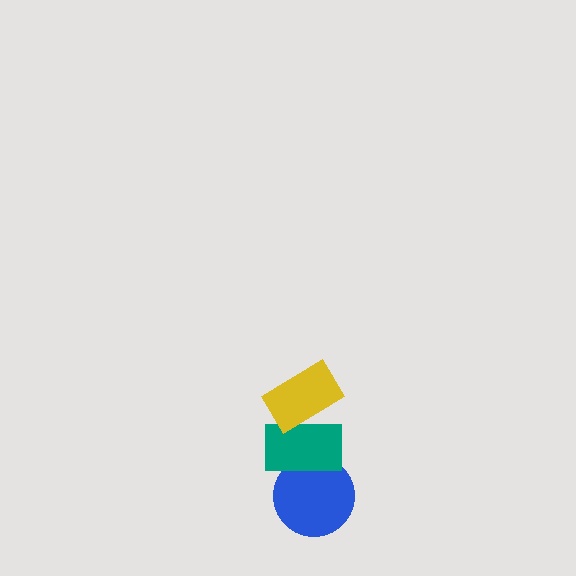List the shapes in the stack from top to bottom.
From top to bottom: the yellow rectangle, the teal rectangle, the blue circle.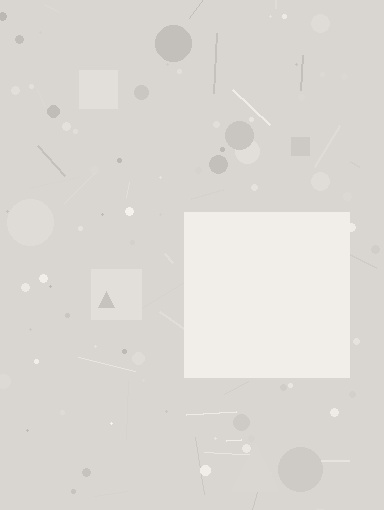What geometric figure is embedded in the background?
A square is embedded in the background.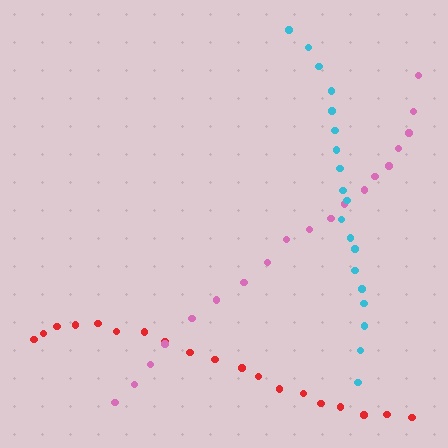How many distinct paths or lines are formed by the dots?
There are 3 distinct paths.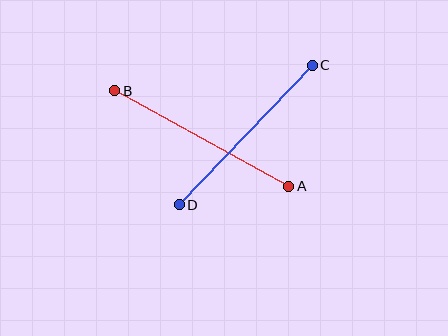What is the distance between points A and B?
The distance is approximately 198 pixels.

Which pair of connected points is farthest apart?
Points A and B are farthest apart.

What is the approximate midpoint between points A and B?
The midpoint is at approximately (202, 138) pixels.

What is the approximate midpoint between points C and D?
The midpoint is at approximately (246, 135) pixels.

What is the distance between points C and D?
The distance is approximately 193 pixels.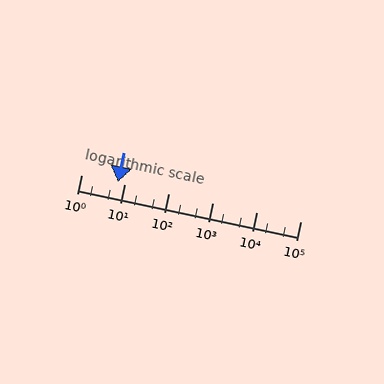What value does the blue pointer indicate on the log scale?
The pointer indicates approximately 7.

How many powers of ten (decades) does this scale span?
The scale spans 5 decades, from 1 to 100000.